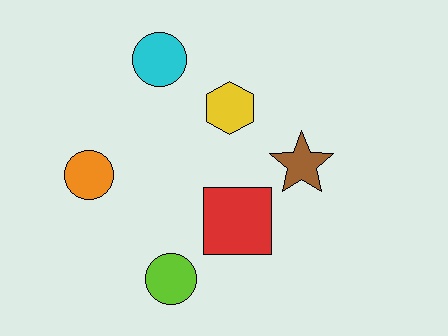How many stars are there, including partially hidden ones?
There is 1 star.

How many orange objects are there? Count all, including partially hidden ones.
There is 1 orange object.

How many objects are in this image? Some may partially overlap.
There are 6 objects.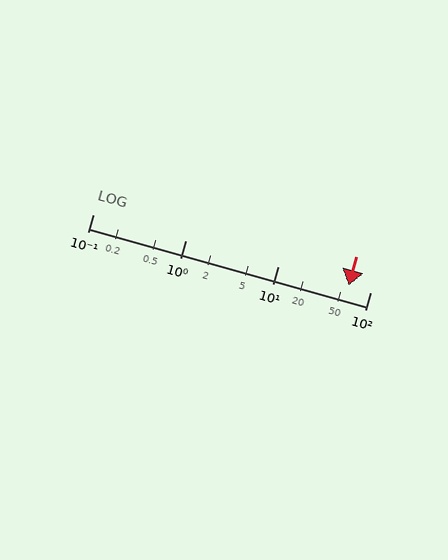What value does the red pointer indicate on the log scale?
The pointer indicates approximately 58.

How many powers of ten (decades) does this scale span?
The scale spans 3 decades, from 0.1 to 100.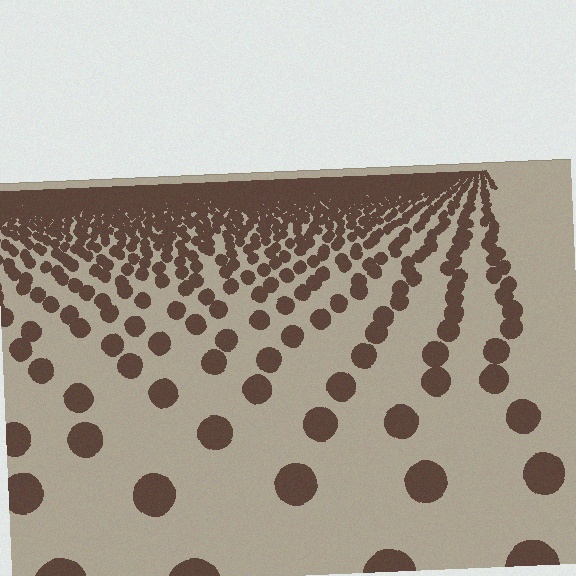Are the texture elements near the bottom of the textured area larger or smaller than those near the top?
Larger. Near the bottom, elements are closer to the viewer and appear at a bigger on-screen size.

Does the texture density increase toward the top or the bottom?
Density increases toward the top.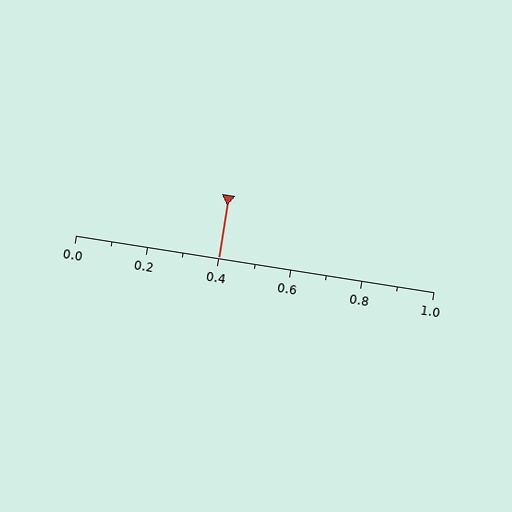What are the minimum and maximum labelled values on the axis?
The axis runs from 0.0 to 1.0.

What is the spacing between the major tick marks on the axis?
The major ticks are spaced 0.2 apart.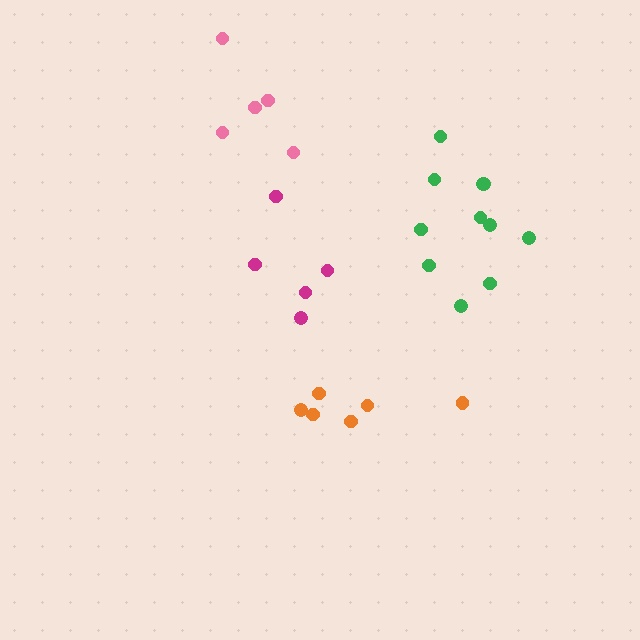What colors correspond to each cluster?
The clusters are colored: orange, magenta, pink, green.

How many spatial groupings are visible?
There are 4 spatial groupings.